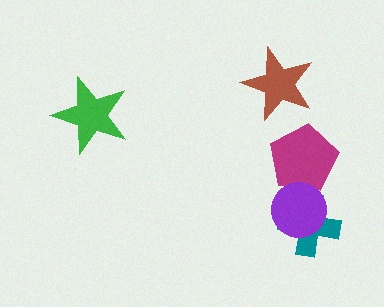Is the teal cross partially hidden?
Yes, it is partially covered by another shape.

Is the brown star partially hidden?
No, no other shape covers it.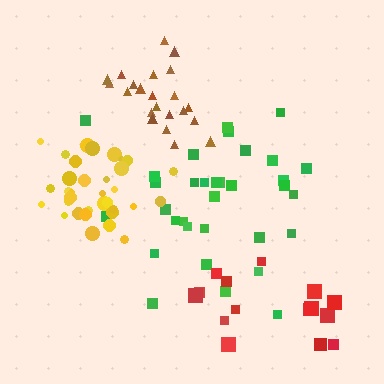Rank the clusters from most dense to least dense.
yellow, brown, green, red.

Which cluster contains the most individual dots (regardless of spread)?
Yellow (34).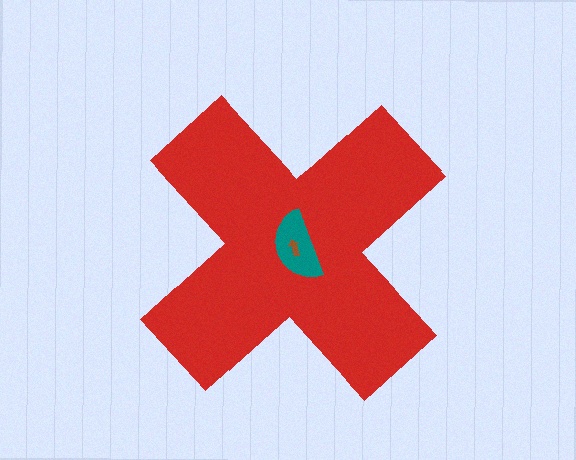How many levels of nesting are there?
3.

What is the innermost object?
The brown arrow.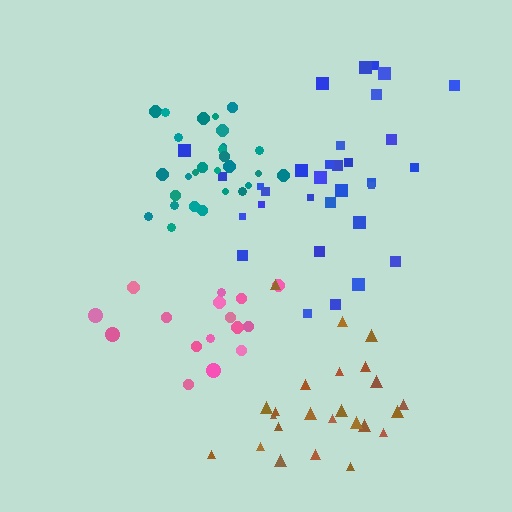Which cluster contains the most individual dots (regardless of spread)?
Blue (32).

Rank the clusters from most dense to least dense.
teal, pink, brown, blue.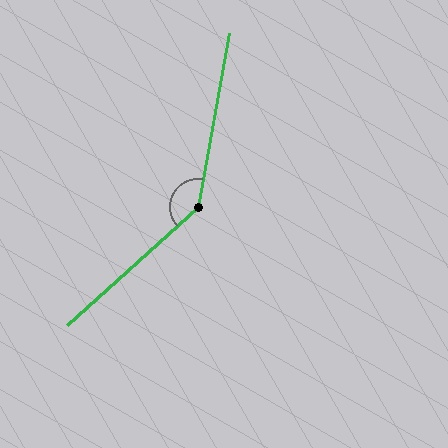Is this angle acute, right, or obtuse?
It is obtuse.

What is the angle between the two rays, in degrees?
Approximately 142 degrees.